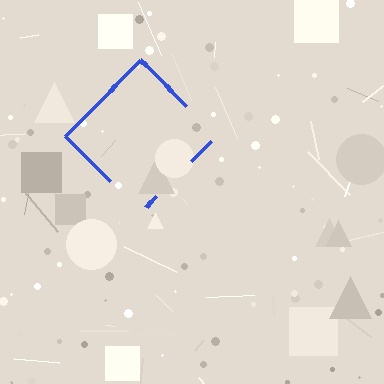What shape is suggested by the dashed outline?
The dashed outline suggests a diamond.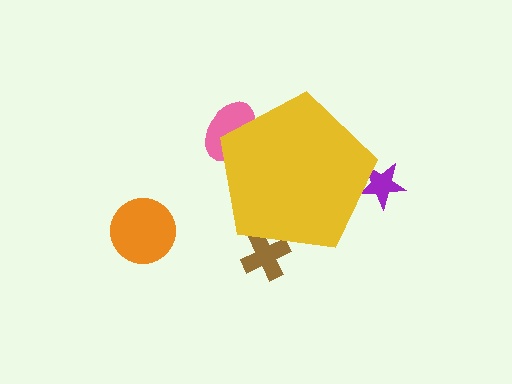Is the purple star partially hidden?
Yes, the purple star is partially hidden behind the yellow pentagon.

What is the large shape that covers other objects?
A yellow pentagon.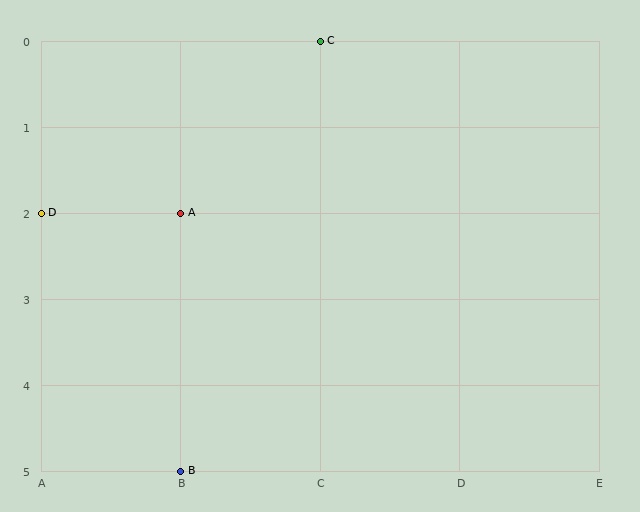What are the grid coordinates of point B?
Point B is at grid coordinates (B, 5).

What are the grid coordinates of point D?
Point D is at grid coordinates (A, 2).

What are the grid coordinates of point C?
Point C is at grid coordinates (C, 0).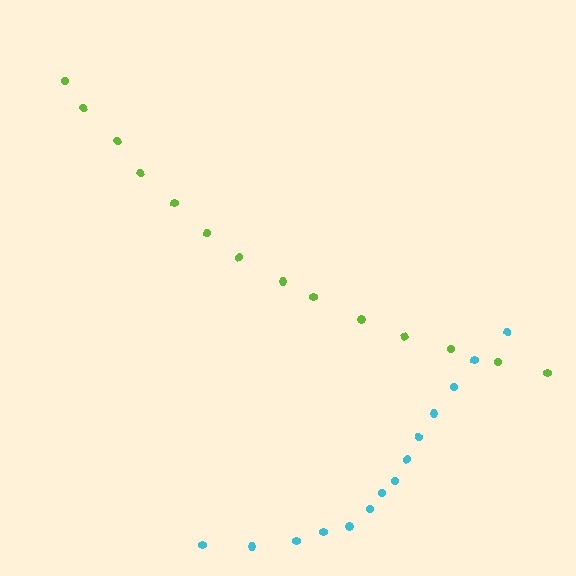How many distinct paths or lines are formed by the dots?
There are 2 distinct paths.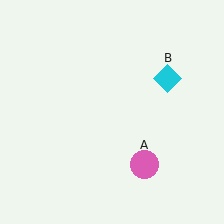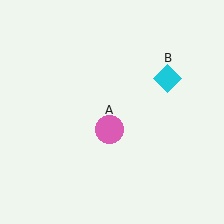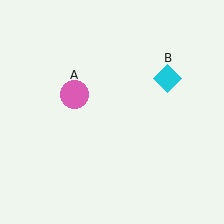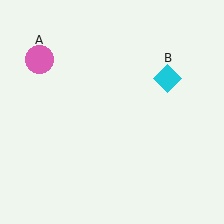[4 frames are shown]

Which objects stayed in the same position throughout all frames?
Cyan diamond (object B) remained stationary.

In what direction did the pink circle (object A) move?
The pink circle (object A) moved up and to the left.